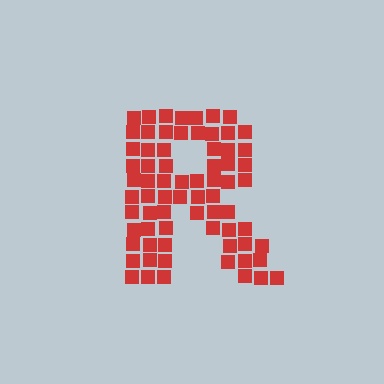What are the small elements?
The small elements are squares.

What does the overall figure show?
The overall figure shows the letter R.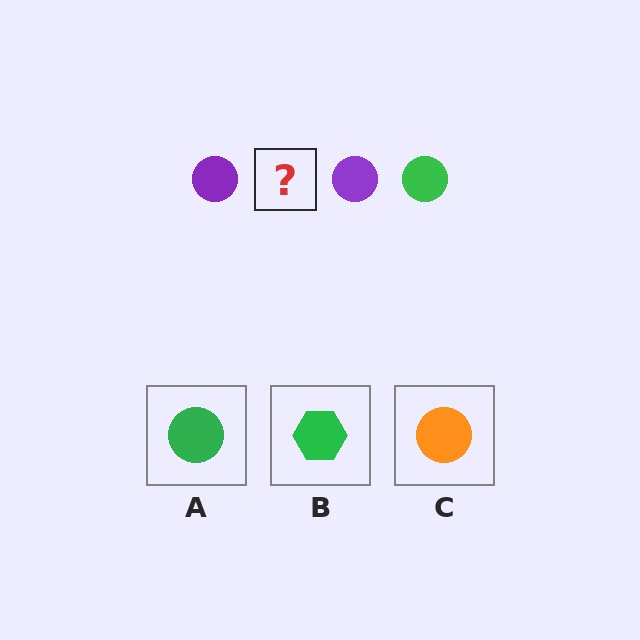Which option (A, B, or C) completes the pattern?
A.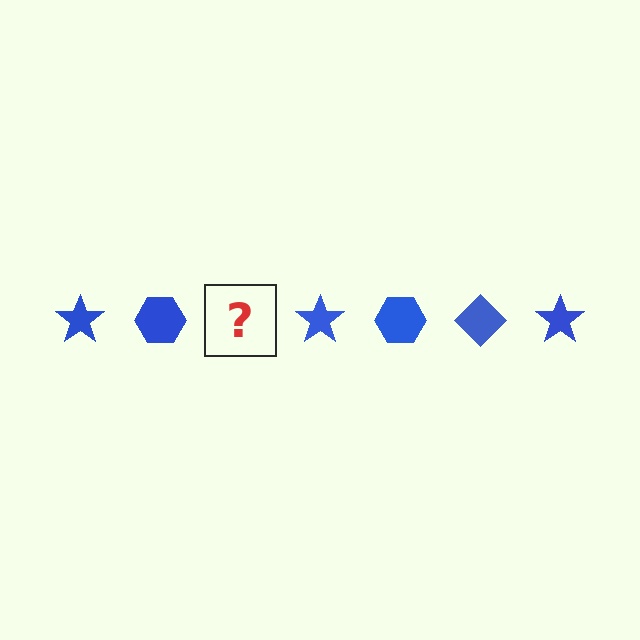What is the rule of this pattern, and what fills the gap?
The rule is that the pattern cycles through star, hexagon, diamond shapes in blue. The gap should be filled with a blue diamond.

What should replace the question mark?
The question mark should be replaced with a blue diamond.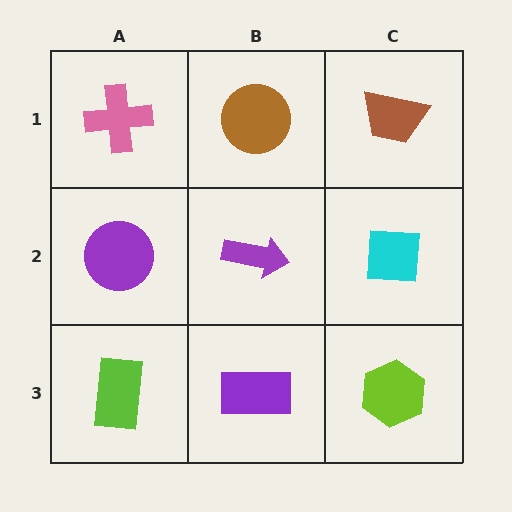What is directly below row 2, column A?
A lime rectangle.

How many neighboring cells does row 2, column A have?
3.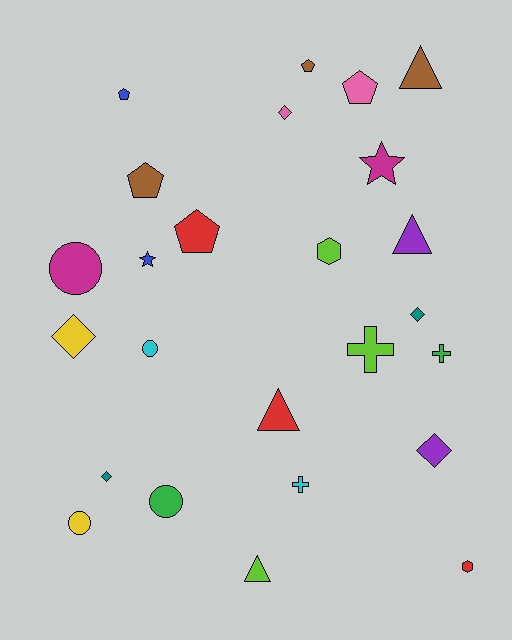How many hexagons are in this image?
There are 2 hexagons.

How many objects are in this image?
There are 25 objects.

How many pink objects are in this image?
There are 2 pink objects.